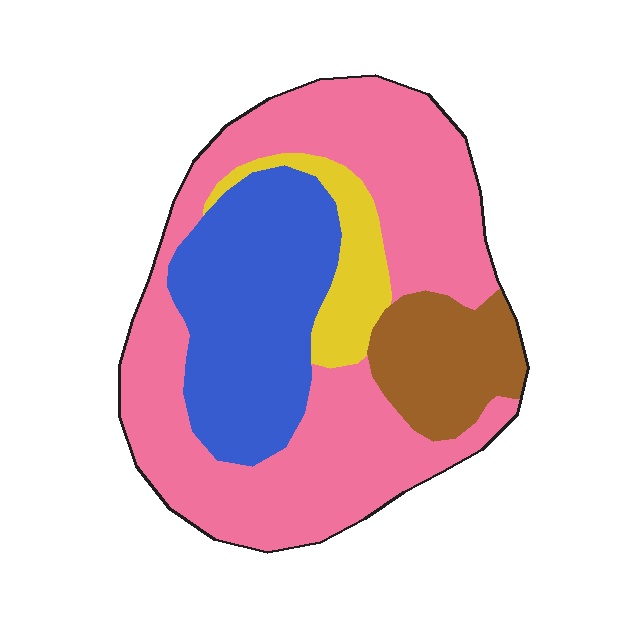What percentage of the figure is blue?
Blue takes up about one quarter (1/4) of the figure.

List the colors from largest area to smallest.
From largest to smallest: pink, blue, brown, yellow.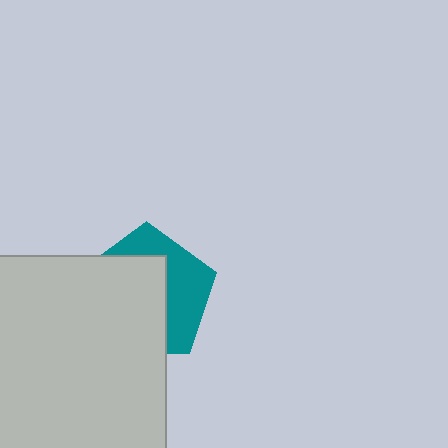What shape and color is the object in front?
The object in front is a light gray square.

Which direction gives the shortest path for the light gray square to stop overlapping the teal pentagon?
Moving toward the lower-left gives the shortest separation.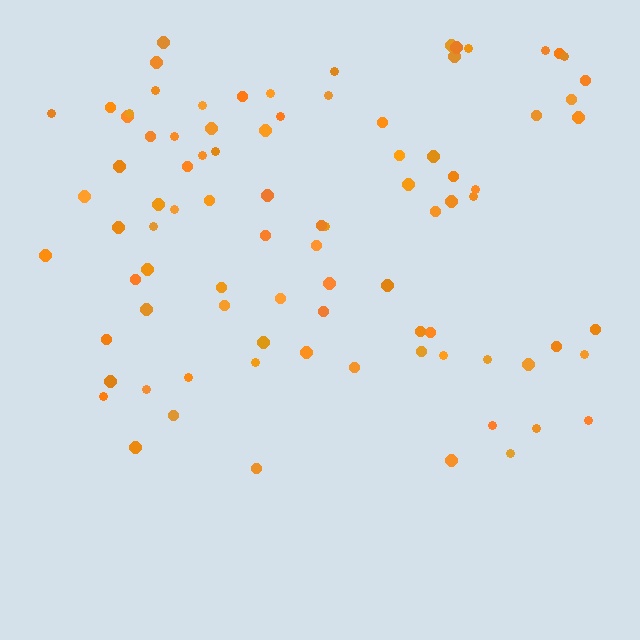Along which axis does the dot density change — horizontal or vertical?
Vertical.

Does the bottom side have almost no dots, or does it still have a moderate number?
Still a moderate number, just noticeably fewer than the top.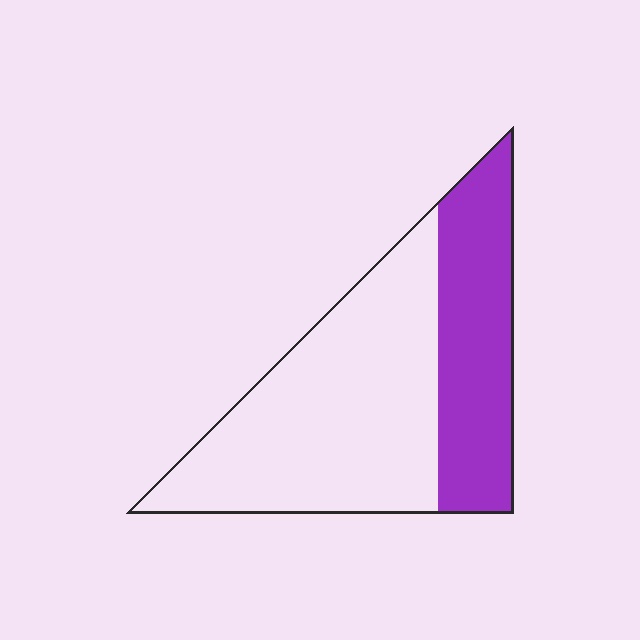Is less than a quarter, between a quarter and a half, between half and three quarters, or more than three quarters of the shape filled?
Between a quarter and a half.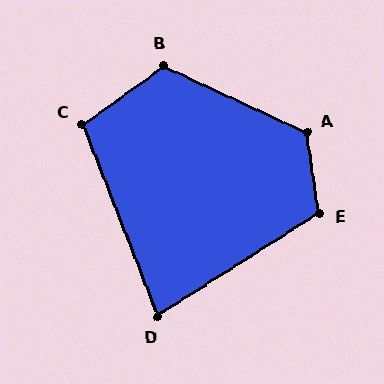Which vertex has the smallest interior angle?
D, at approximately 79 degrees.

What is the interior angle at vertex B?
Approximately 119 degrees (obtuse).